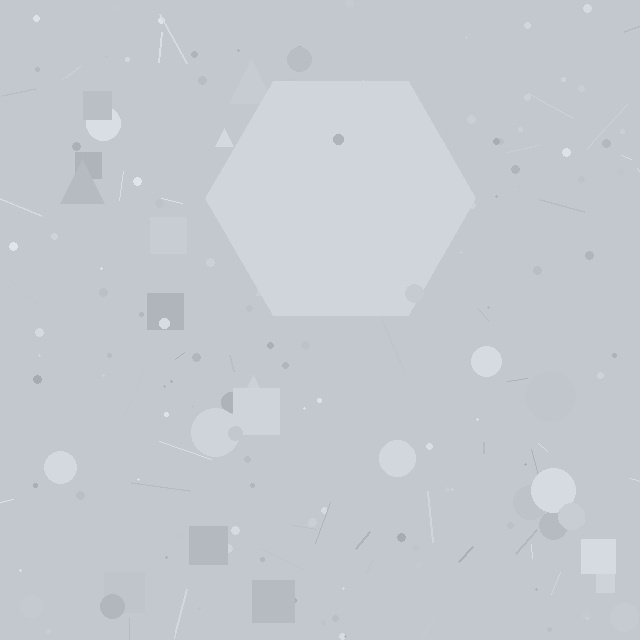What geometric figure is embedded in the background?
A hexagon is embedded in the background.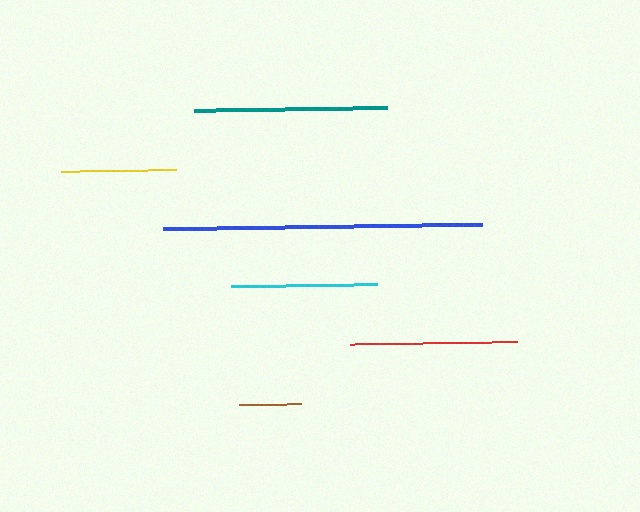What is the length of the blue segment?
The blue segment is approximately 319 pixels long.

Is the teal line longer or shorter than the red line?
The teal line is longer than the red line.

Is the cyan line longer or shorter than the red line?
The red line is longer than the cyan line.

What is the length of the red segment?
The red segment is approximately 168 pixels long.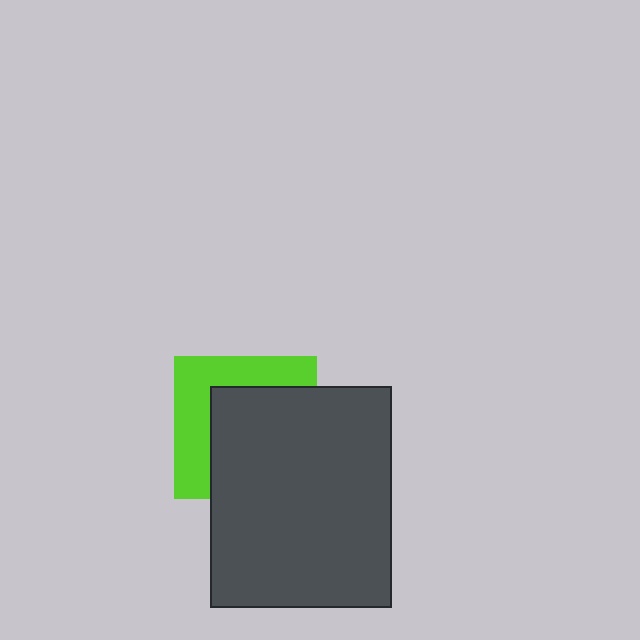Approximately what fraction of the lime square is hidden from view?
Roughly 59% of the lime square is hidden behind the dark gray rectangle.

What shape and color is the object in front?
The object in front is a dark gray rectangle.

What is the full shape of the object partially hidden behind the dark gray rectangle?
The partially hidden object is a lime square.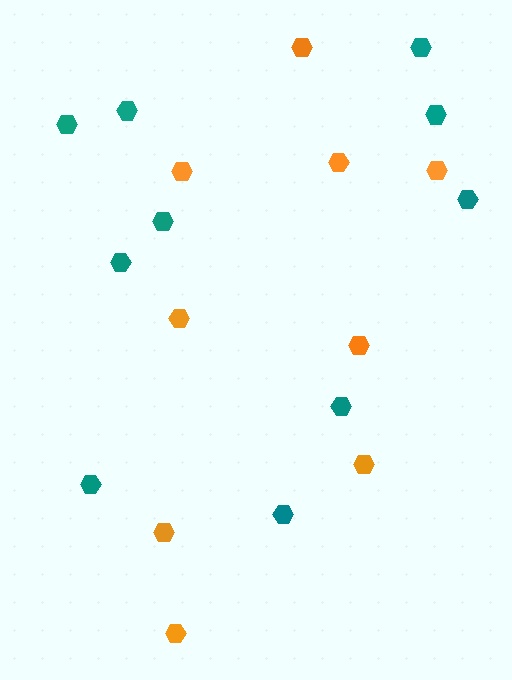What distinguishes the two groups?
There are 2 groups: one group of orange hexagons (9) and one group of teal hexagons (10).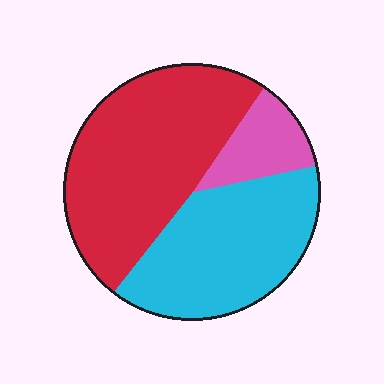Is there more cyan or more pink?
Cyan.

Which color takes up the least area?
Pink, at roughly 10%.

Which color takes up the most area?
Red, at roughly 50%.